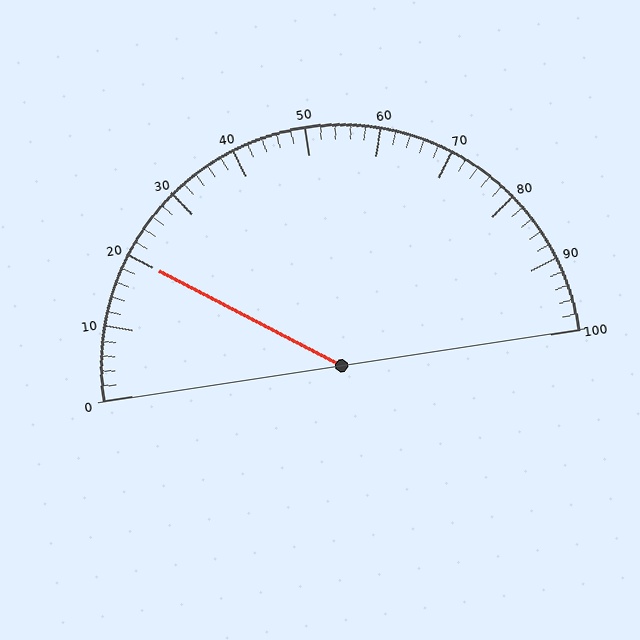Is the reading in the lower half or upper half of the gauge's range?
The reading is in the lower half of the range (0 to 100).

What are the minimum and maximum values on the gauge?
The gauge ranges from 0 to 100.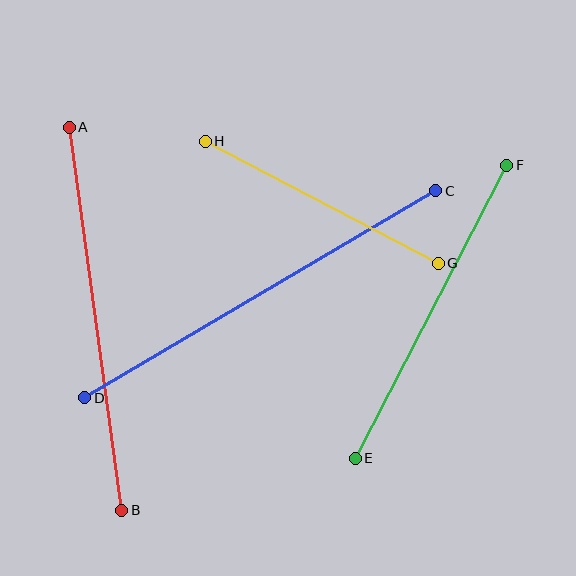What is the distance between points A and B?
The distance is approximately 387 pixels.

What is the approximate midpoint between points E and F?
The midpoint is at approximately (431, 312) pixels.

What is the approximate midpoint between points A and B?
The midpoint is at approximately (96, 319) pixels.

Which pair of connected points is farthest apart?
Points C and D are farthest apart.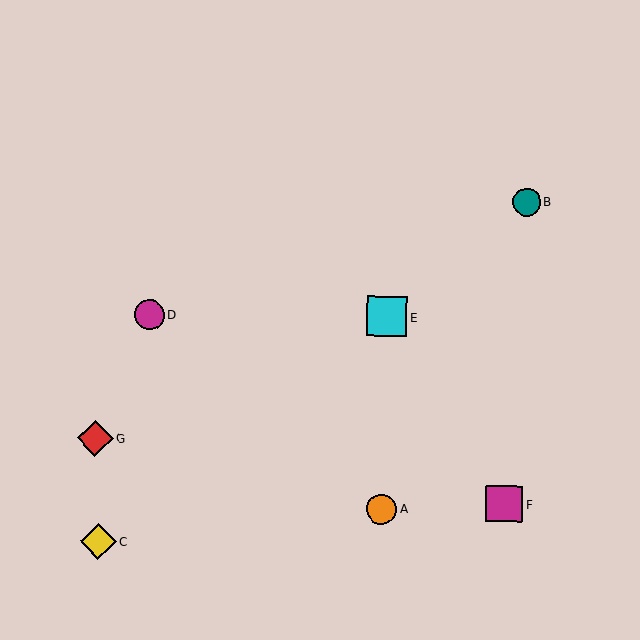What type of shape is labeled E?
Shape E is a cyan square.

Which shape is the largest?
The cyan square (labeled E) is the largest.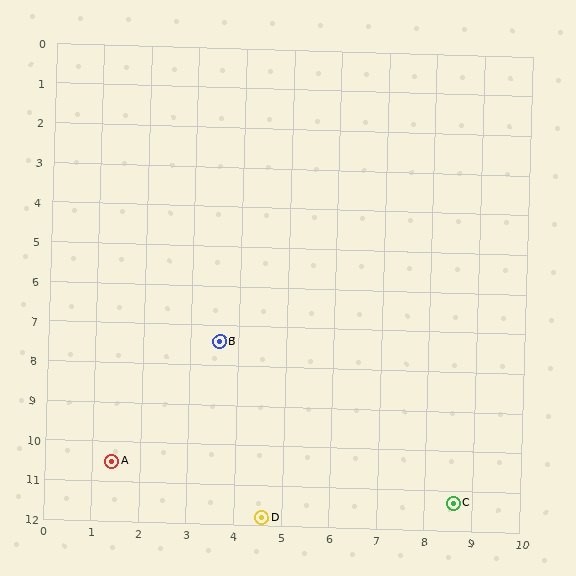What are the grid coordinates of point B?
Point B is at approximately (3.6, 7.4).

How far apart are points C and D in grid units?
Points C and D are about 4.0 grid units apart.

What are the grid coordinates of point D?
Point D is at approximately (4.6, 11.8).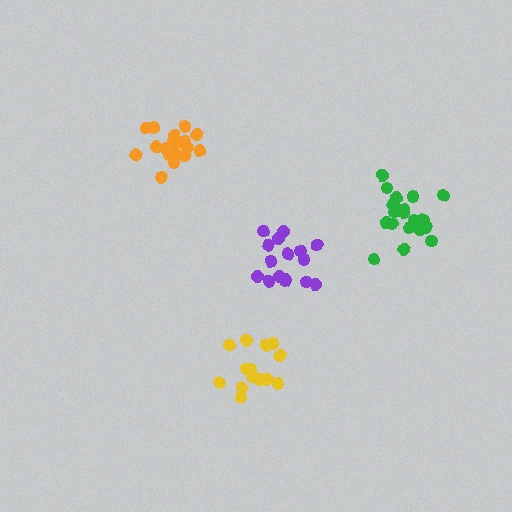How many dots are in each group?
Group 1: 19 dots, Group 2: 14 dots, Group 3: 18 dots, Group 4: 16 dots (67 total).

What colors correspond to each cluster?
The clusters are colored: green, yellow, orange, purple.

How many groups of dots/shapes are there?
There are 4 groups.